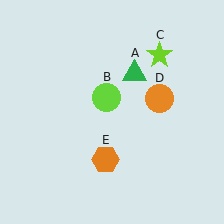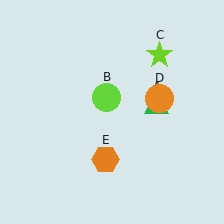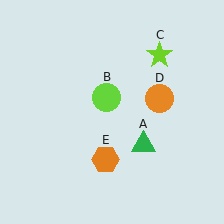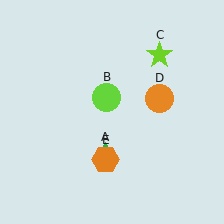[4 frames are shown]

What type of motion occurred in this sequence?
The green triangle (object A) rotated clockwise around the center of the scene.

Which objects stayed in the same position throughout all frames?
Lime circle (object B) and lime star (object C) and orange circle (object D) and orange hexagon (object E) remained stationary.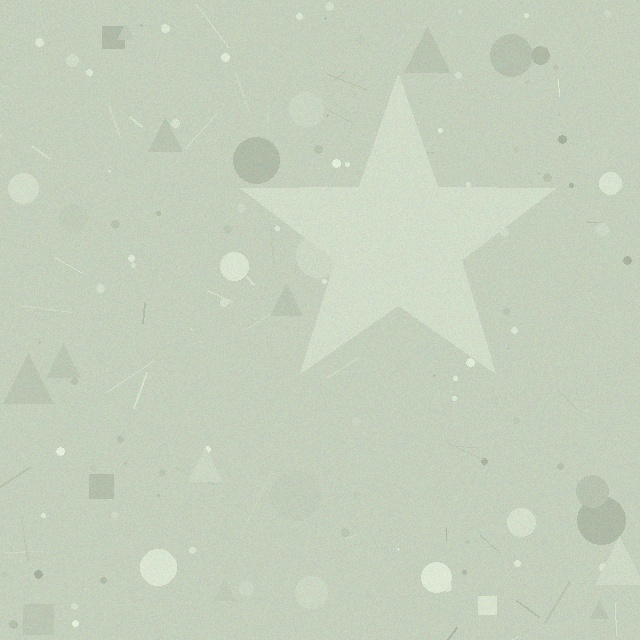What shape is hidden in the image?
A star is hidden in the image.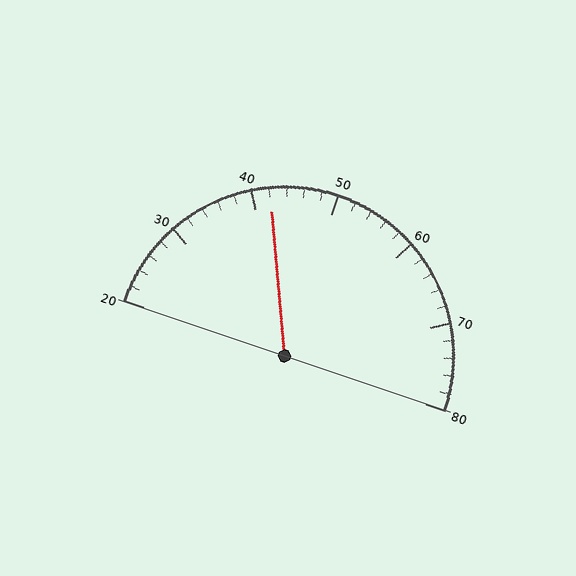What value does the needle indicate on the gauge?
The needle indicates approximately 42.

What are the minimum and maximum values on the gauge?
The gauge ranges from 20 to 80.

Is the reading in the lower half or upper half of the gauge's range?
The reading is in the lower half of the range (20 to 80).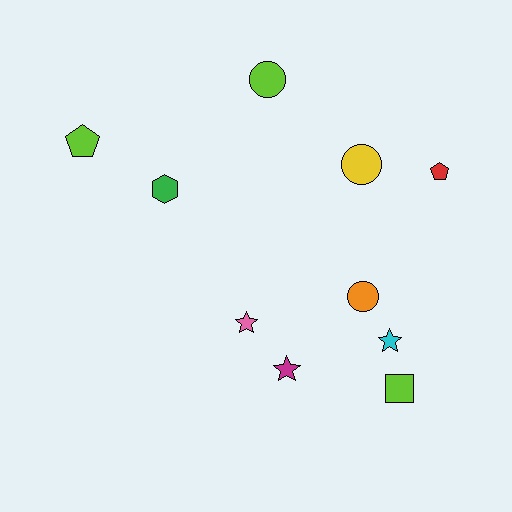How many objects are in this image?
There are 10 objects.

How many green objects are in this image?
There is 1 green object.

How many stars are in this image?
There are 3 stars.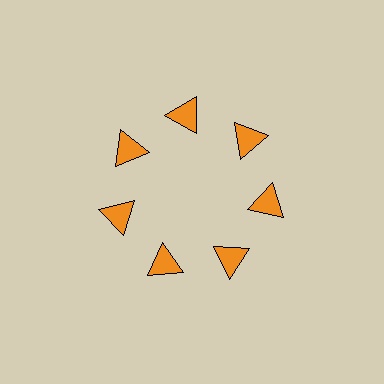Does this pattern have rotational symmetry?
Yes, this pattern has 7-fold rotational symmetry. It looks the same after rotating 51 degrees around the center.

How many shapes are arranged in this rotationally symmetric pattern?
There are 7 shapes, arranged in 7 groups of 1.